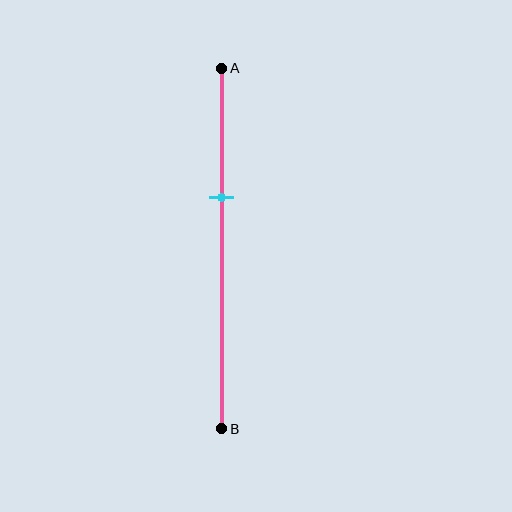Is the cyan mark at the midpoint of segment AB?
No, the mark is at about 35% from A, not at the 50% midpoint.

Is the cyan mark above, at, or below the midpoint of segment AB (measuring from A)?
The cyan mark is above the midpoint of segment AB.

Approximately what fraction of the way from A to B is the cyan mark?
The cyan mark is approximately 35% of the way from A to B.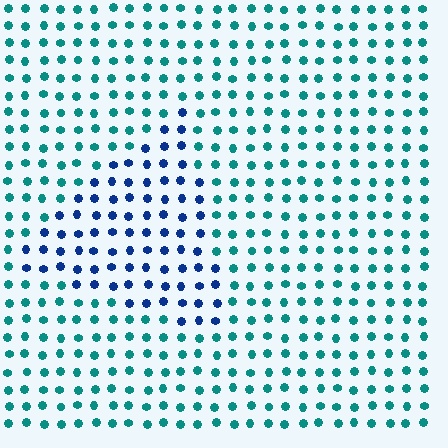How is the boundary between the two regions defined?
The boundary is defined purely by a slight shift in hue (about 46 degrees). Spacing, size, and orientation are identical on both sides.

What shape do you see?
I see a triangle.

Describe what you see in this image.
The image is filled with small teal elements in a uniform arrangement. A triangle-shaped region is visible where the elements are tinted to a slightly different hue, forming a subtle color boundary.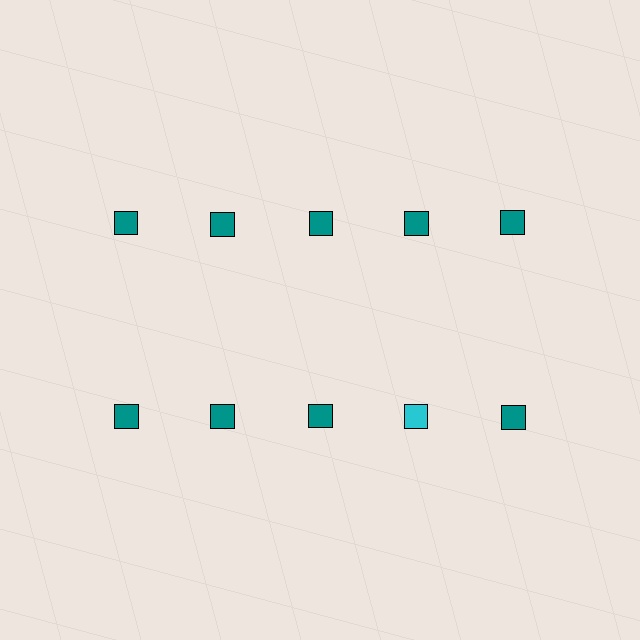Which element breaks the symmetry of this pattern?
The cyan square in the second row, second from right column breaks the symmetry. All other shapes are teal squares.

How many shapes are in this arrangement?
There are 10 shapes arranged in a grid pattern.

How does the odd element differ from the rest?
It has a different color: cyan instead of teal.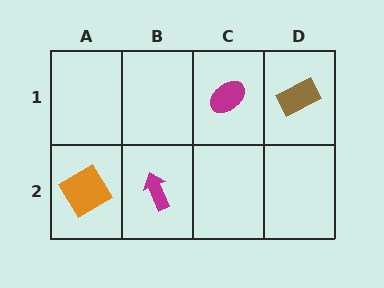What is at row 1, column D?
A brown rectangle.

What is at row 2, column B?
A magenta arrow.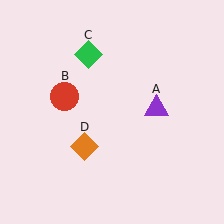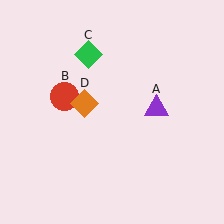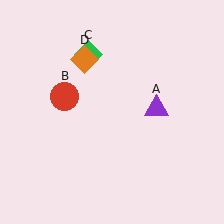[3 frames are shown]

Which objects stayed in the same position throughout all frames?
Purple triangle (object A) and red circle (object B) and green diamond (object C) remained stationary.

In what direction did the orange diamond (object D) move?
The orange diamond (object D) moved up.